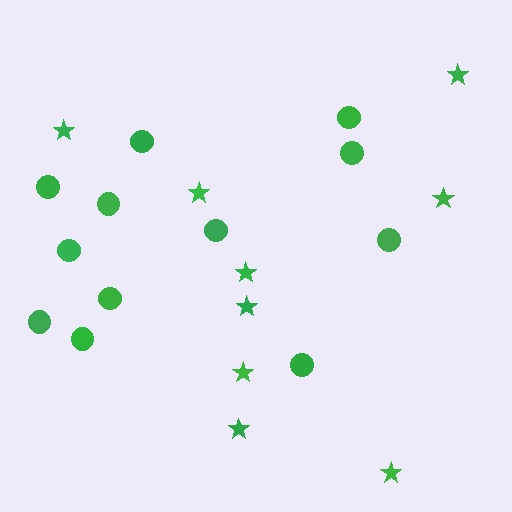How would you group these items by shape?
There are 2 groups: one group of circles (12) and one group of stars (9).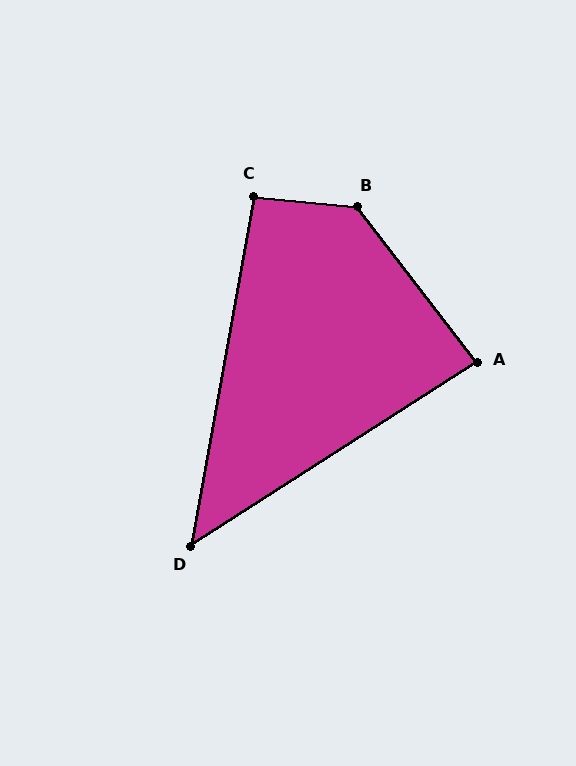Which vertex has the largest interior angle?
B, at approximately 133 degrees.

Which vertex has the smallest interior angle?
D, at approximately 47 degrees.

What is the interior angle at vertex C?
Approximately 95 degrees (approximately right).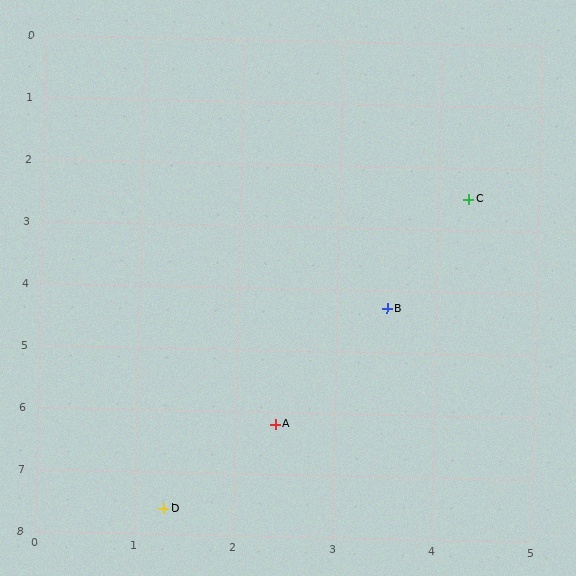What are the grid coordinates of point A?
Point A is at approximately (2.4, 6.2).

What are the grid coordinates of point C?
Point C is at approximately (4.3, 2.5).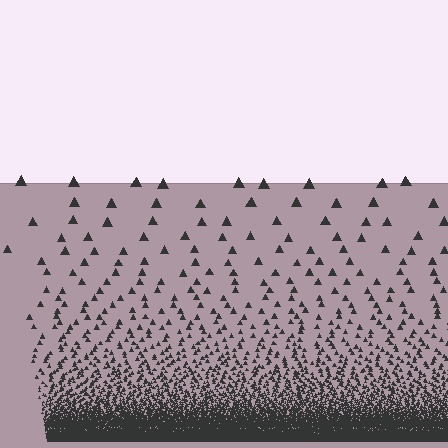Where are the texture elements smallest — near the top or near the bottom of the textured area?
Near the bottom.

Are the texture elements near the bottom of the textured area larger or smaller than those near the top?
Smaller. The gradient is inverted — elements near the bottom are smaller and denser.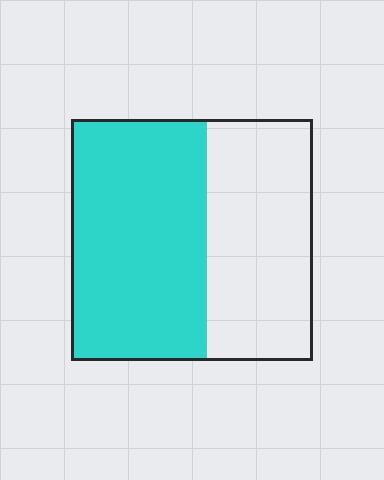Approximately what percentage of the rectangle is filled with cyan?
Approximately 55%.